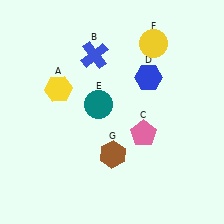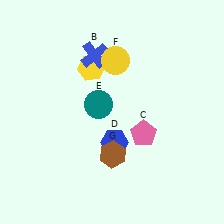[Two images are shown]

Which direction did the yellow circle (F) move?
The yellow circle (F) moved left.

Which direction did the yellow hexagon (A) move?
The yellow hexagon (A) moved right.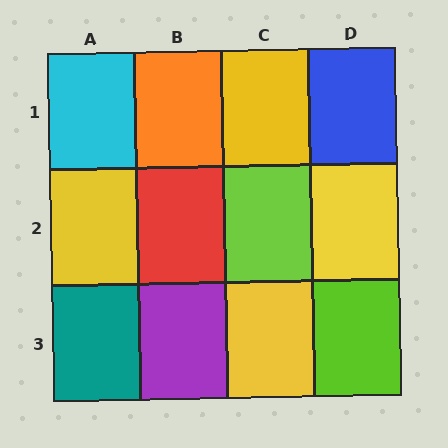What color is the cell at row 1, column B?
Orange.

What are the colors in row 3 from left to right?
Teal, purple, yellow, lime.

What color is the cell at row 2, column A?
Yellow.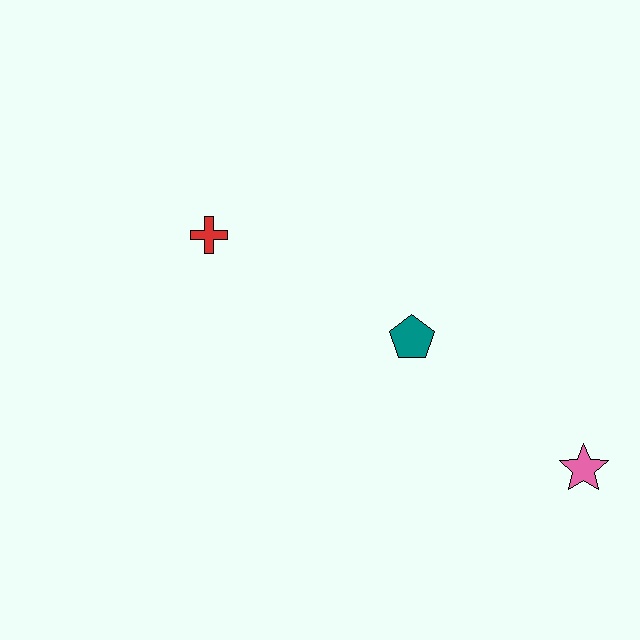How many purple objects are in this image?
There are no purple objects.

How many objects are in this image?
There are 3 objects.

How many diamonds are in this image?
There are no diamonds.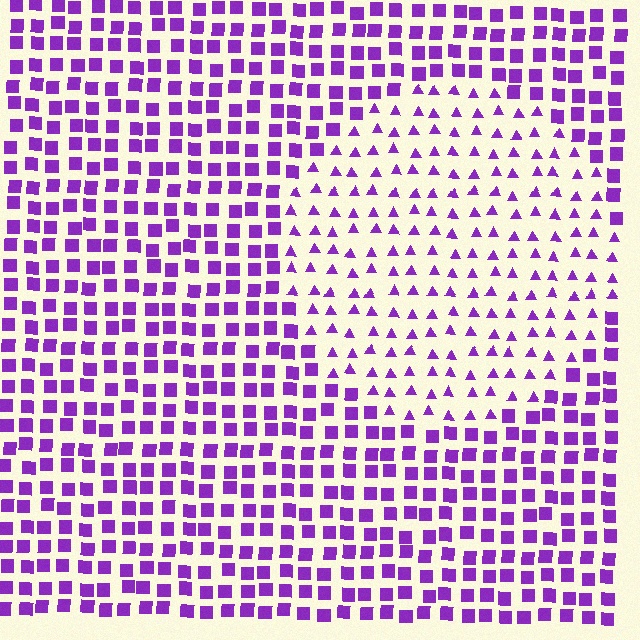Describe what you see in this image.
The image is filled with small purple elements arranged in a uniform grid. A circle-shaped region contains triangles, while the surrounding area contains squares. The boundary is defined purely by the change in element shape.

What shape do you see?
I see a circle.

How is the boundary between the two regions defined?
The boundary is defined by a change in element shape: triangles inside vs. squares outside. All elements share the same color and spacing.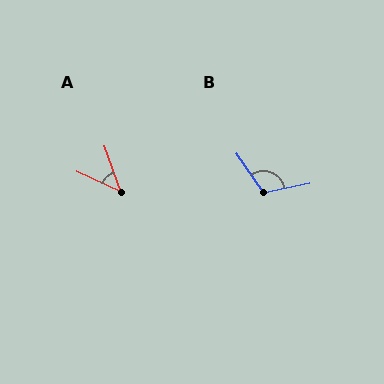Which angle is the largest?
B, at approximately 113 degrees.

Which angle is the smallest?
A, at approximately 46 degrees.